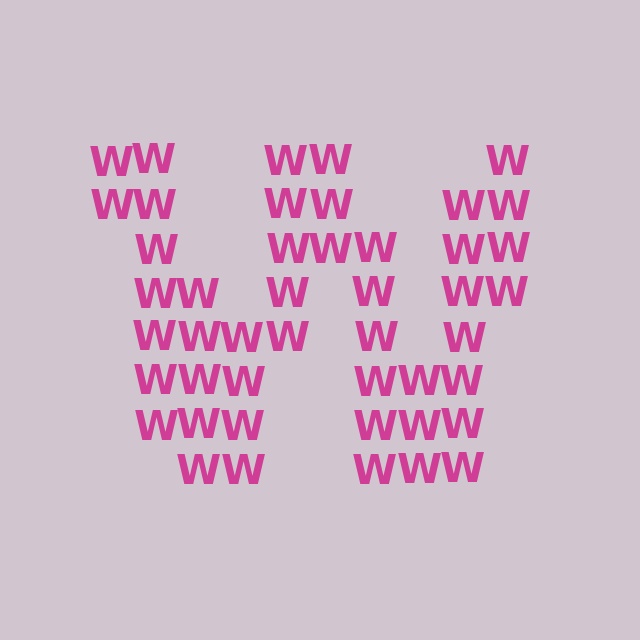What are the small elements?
The small elements are letter W's.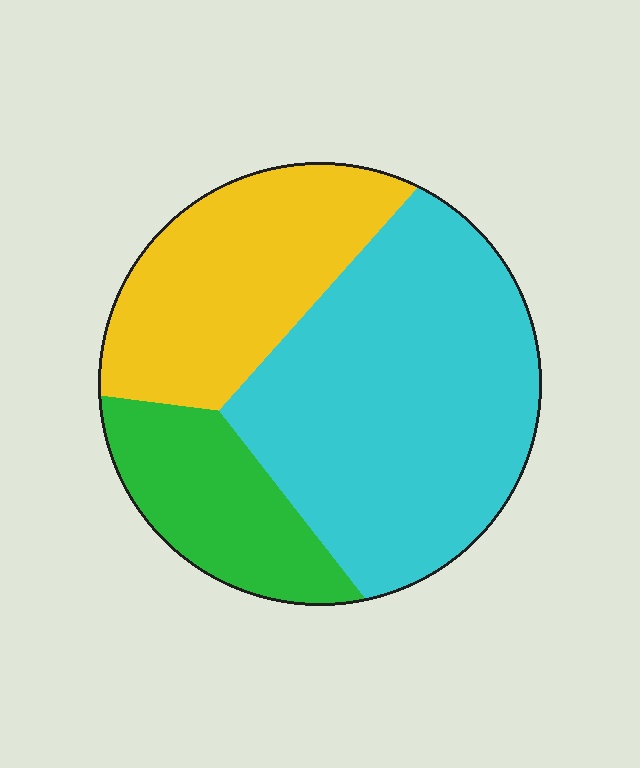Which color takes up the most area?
Cyan, at roughly 50%.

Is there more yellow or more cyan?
Cyan.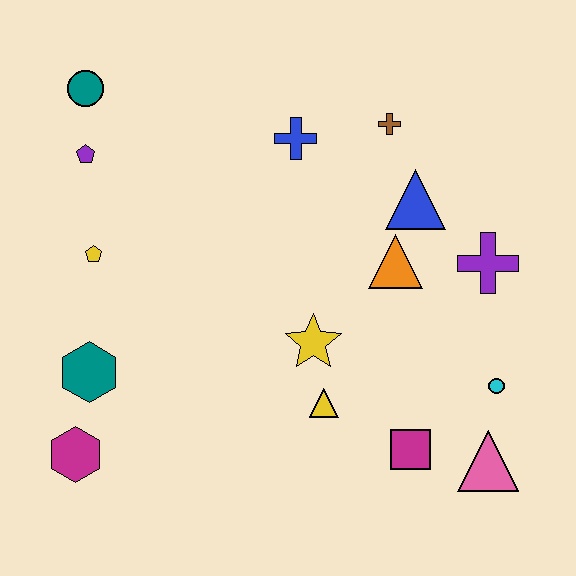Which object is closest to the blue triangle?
The orange triangle is closest to the blue triangle.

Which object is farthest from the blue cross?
The magenta hexagon is farthest from the blue cross.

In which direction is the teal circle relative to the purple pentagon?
The teal circle is above the purple pentagon.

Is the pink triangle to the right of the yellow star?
Yes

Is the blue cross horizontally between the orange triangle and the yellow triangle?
No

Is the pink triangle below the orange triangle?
Yes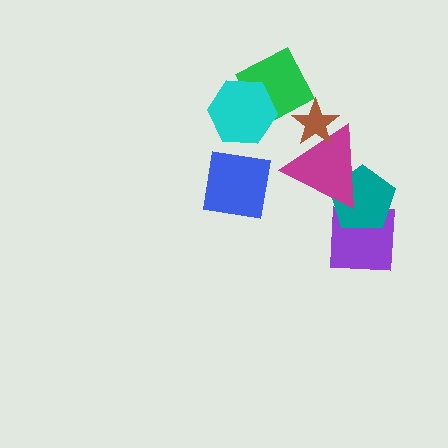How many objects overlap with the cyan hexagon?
1 object overlaps with the cyan hexagon.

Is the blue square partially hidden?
No, no other shape covers it.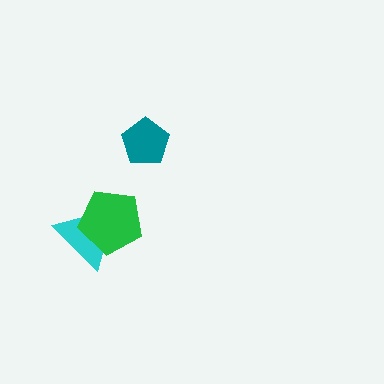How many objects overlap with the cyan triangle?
1 object overlaps with the cyan triangle.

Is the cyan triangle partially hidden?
Yes, it is partially covered by another shape.